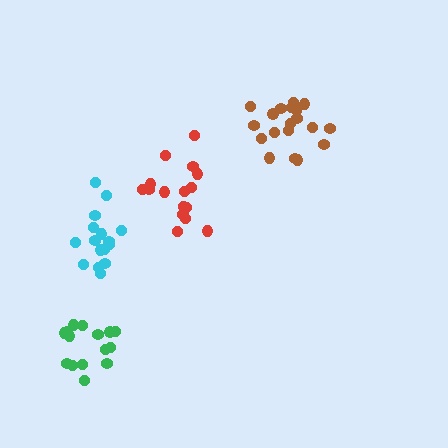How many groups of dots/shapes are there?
There are 4 groups.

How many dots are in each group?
Group 1: 15 dots, Group 2: 19 dots, Group 3: 16 dots, Group 4: 16 dots (66 total).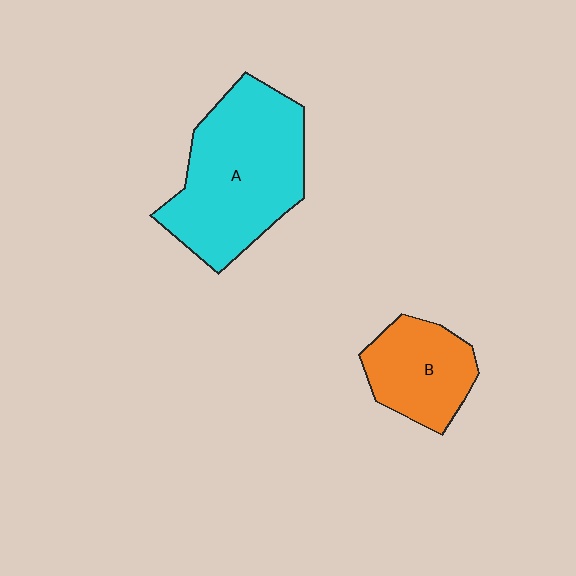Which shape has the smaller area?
Shape B (orange).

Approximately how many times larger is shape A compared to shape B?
Approximately 1.9 times.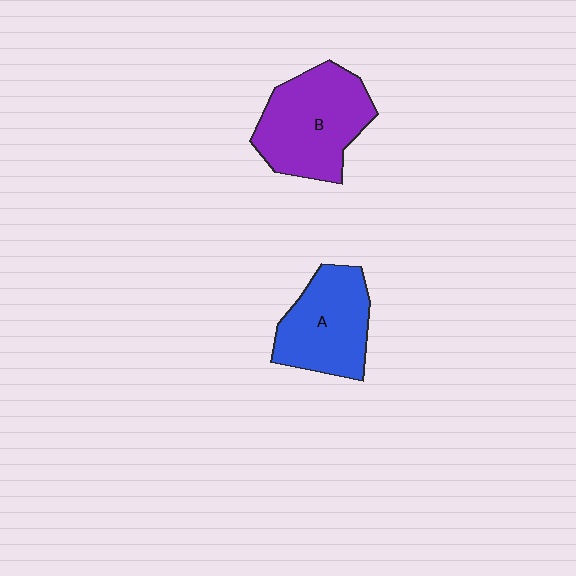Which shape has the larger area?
Shape B (purple).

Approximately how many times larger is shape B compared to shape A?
Approximately 1.2 times.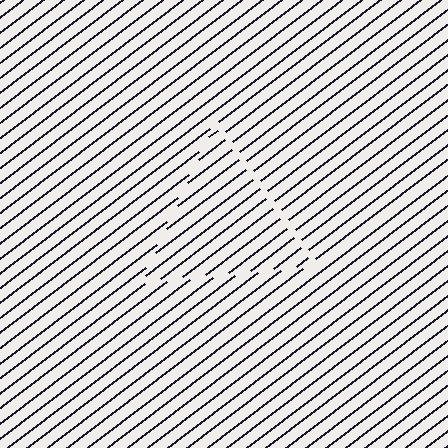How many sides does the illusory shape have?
3 sides — the line-ends trace a triangle.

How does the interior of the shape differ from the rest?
The interior of the shape contains the same grating, shifted by half a period — the contour is defined by the phase discontinuity where line-ends from the inner and outer gratings abut.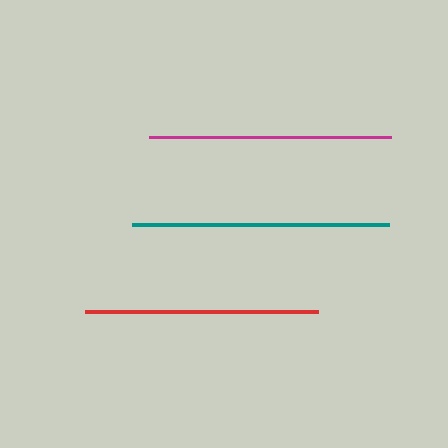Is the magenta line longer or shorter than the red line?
The magenta line is longer than the red line.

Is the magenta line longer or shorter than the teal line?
The teal line is longer than the magenta line.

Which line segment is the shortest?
The red line is the shortest at approximately 233 pixels.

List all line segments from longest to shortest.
From longest to shortest: teal, magenta, red.